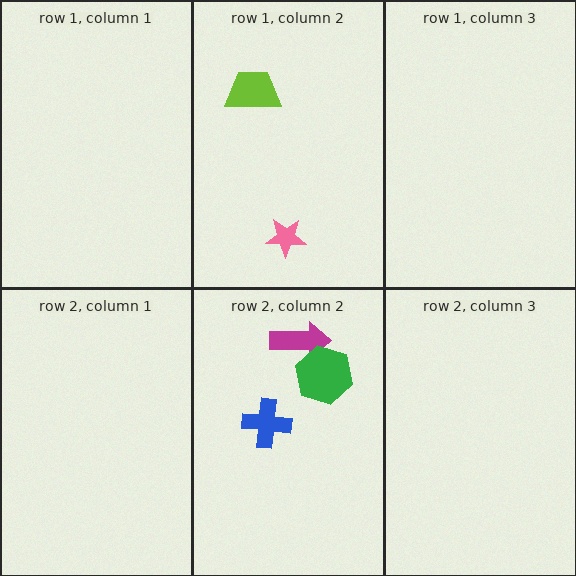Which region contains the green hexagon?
The row 2, column 2 region.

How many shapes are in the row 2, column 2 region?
3.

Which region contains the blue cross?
The row 2, column 2 region.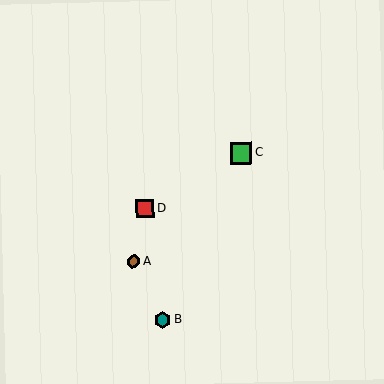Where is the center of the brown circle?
The center of the brown circle is at (133, 262).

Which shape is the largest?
The green square (labeled C) is the largest.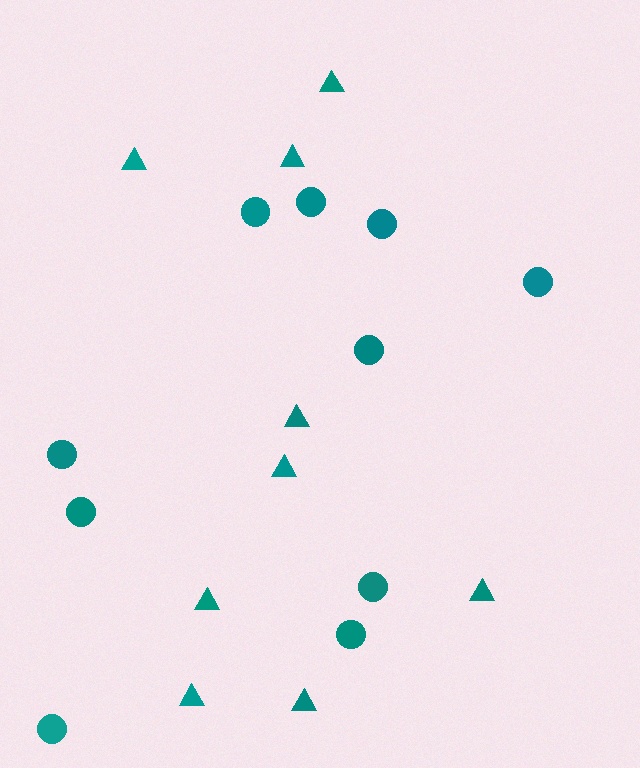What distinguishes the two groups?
There are 2 groups: one group of triangles (9) and one group of circles (10).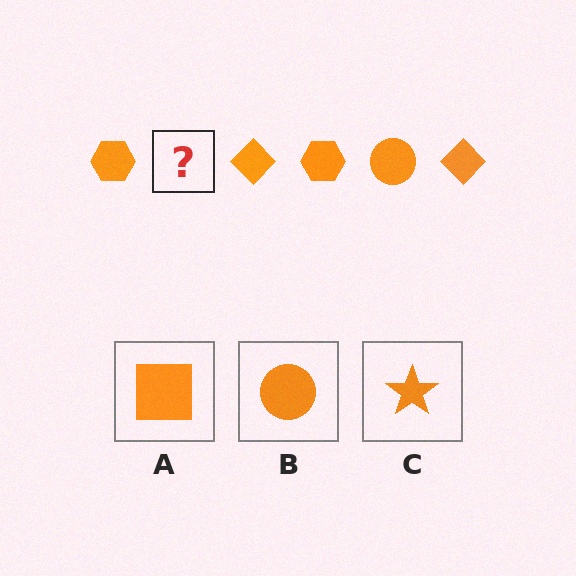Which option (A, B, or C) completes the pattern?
B.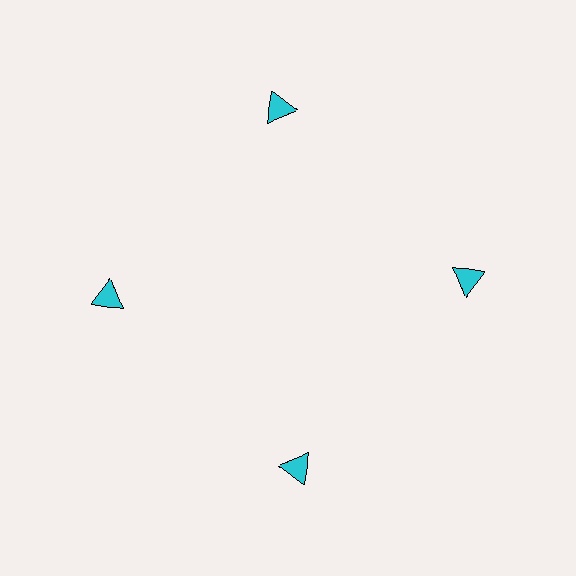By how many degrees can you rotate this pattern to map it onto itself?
The pattern maps onto itself every 90 degrees of rotation.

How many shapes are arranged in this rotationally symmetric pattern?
There are 4 shapes, arranged in 4 groups of 1.